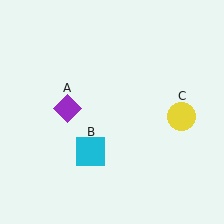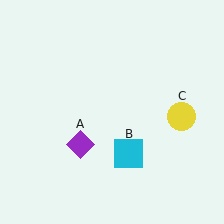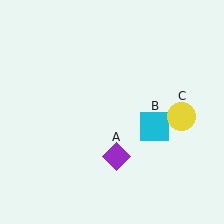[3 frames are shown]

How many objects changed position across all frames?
2 objects changed position: purple diamond (object A), cyan square (object B).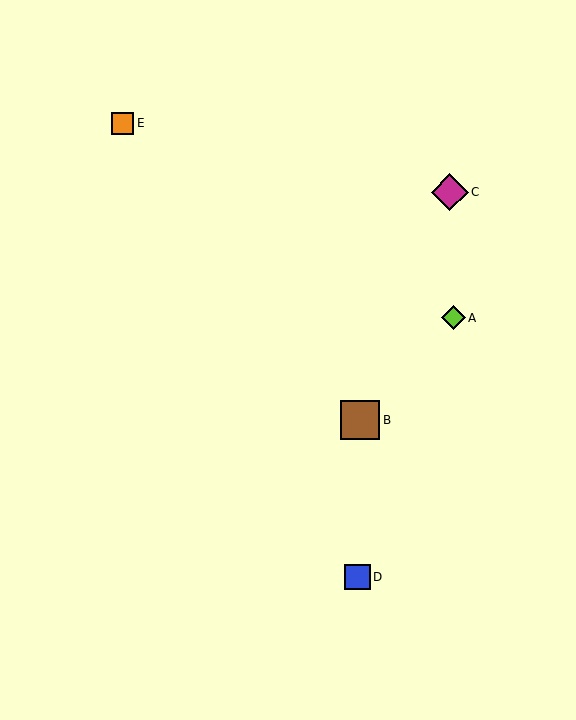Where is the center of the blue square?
The center of the blue square is at (357, 577).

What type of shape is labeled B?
Shape B is a brown square.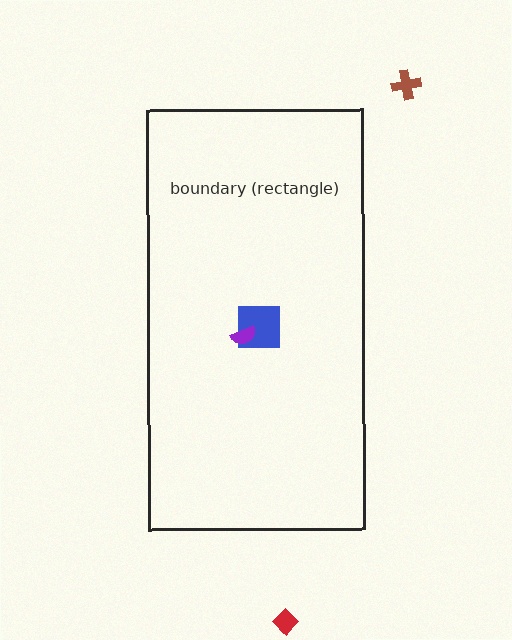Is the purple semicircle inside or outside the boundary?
Inside.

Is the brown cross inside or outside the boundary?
Outside.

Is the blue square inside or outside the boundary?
Inside.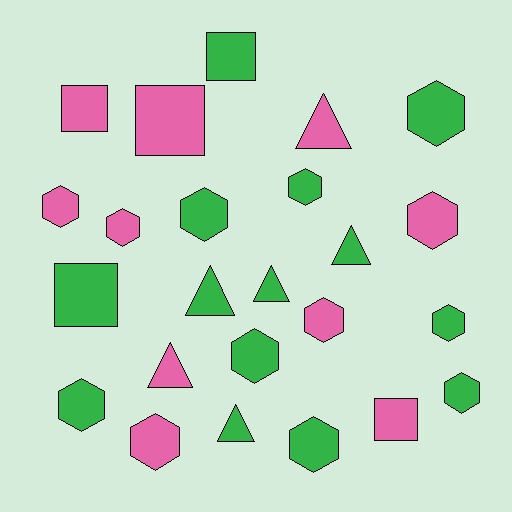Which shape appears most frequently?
Hexagon, with 13 objects.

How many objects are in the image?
There are 24 objects.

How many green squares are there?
There are 2 green squares.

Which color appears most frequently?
Green, with 14 objects.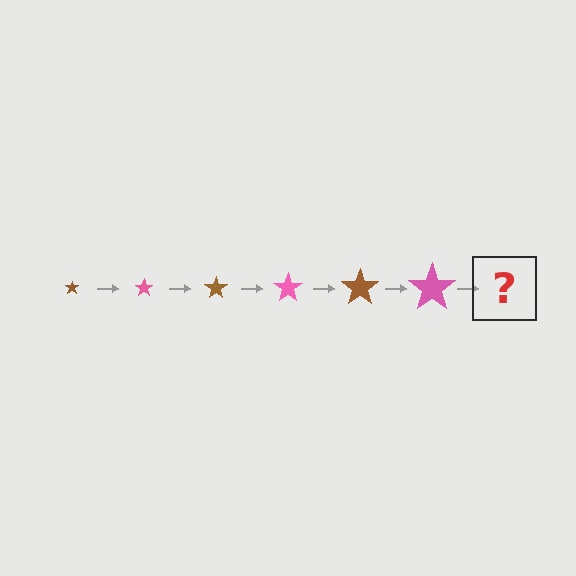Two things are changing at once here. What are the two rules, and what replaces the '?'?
The two rules are that the star grows larger each step and the color cycles through brown and pink. The '?' should be a brown star, larger than the previous one.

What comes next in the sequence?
The next element should be a brown star, larger than the previous one.